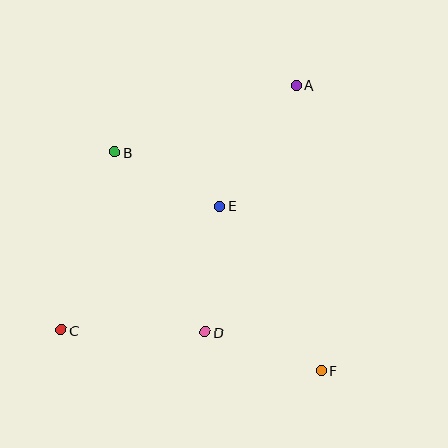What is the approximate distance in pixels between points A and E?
The distance between A and E is approximately 143 pixels.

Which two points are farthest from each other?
Points A and C are farthest from each other.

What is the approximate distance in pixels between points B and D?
The distance between B and D is approximately 201 pixels.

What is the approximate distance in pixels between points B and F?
The distance between B and F is approximately 301 pixels.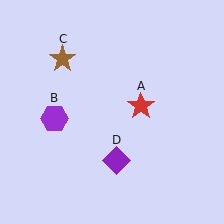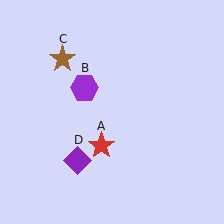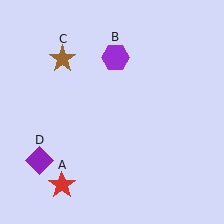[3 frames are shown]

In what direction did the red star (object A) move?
The red star (object A) moved down and to the left.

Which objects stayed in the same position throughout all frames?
Brown star (object C) remained stationary.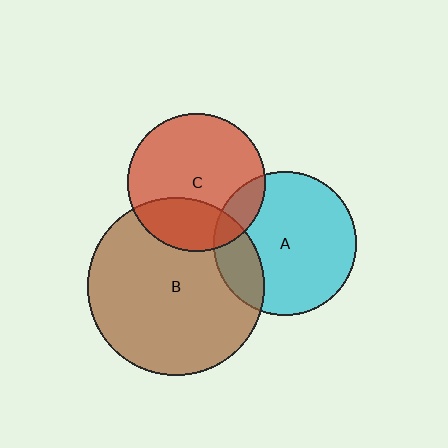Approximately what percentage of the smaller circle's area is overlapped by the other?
Approximately 20%.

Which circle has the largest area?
Circle B (brown).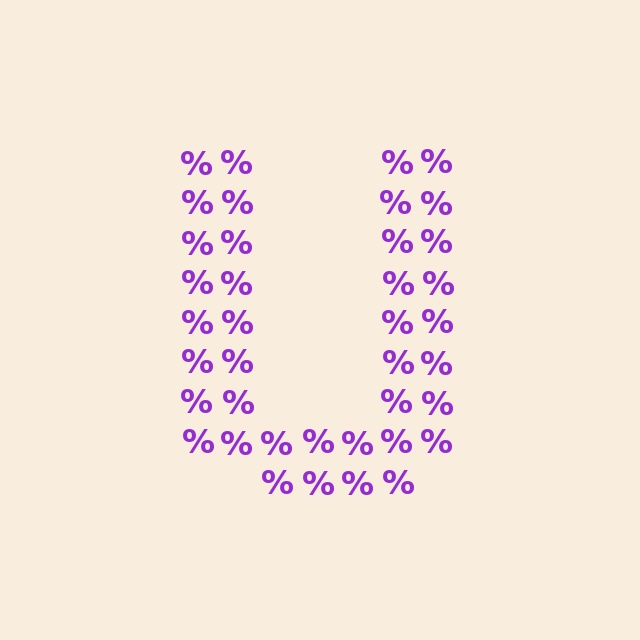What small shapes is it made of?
It is made of small percent signs.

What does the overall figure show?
The overall figure shows the letter U.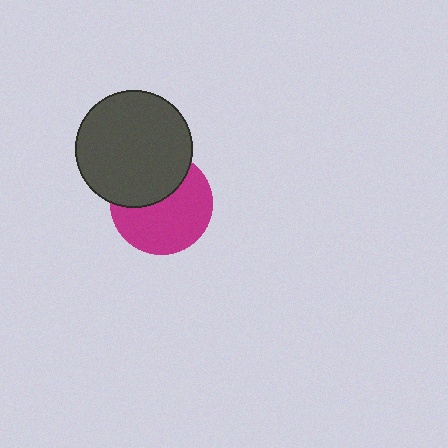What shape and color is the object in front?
The object in front is a dark gray circle.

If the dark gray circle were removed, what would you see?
You would see the complete magenta circle.